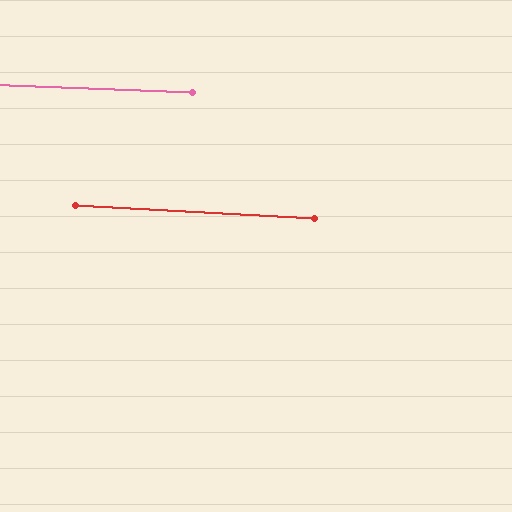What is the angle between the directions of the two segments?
Approximately 1 degree.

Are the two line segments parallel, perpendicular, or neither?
Parallel — their directions differ by only 1.2°.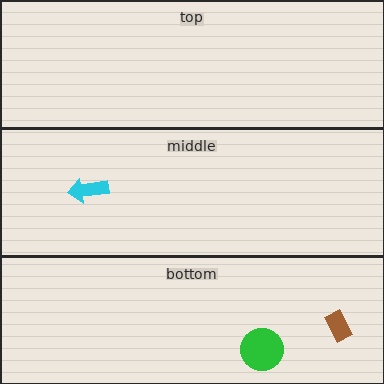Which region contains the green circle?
The bottom region.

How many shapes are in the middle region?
1.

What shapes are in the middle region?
The cyan arrow.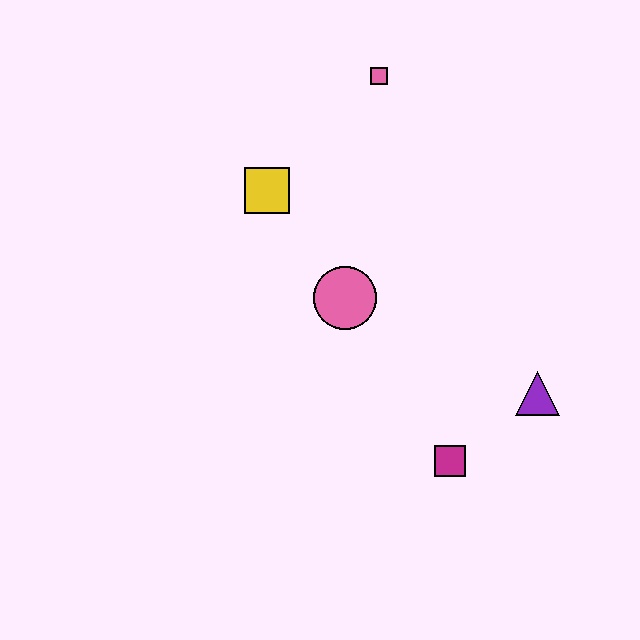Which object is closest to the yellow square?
The pink circle is closest to the yellow square.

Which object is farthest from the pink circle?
The pink square is farthest from the pink circle.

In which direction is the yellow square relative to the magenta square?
The yellow square is above the magenta square.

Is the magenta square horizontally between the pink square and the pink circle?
No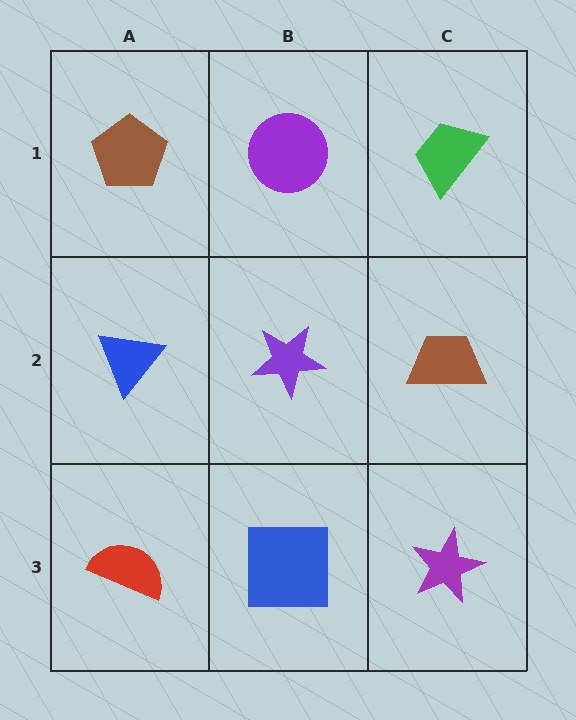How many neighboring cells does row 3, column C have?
2.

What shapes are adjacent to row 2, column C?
A green trapezoid (row 1, column C), a purple star (row 3, column C), a purple star (row 2, column B).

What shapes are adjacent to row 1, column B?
A purple star (row 2, column B), a brown pentagon (row 1, column A), a green trapezoid (row 1, column C).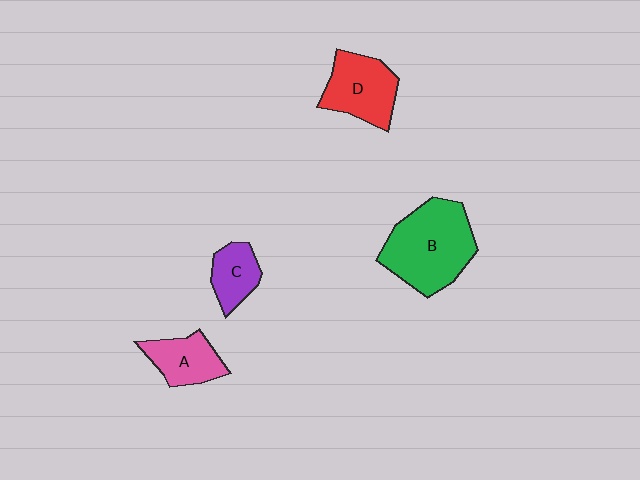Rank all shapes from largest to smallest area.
From largest to smallest: B (green), D (red), A (pink), C (purple).